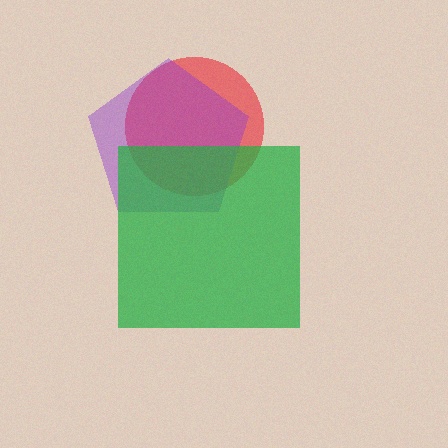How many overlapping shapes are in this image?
There are 3 overlapping shapes in the image.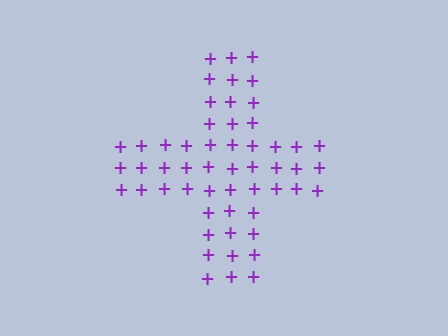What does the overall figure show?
The overall figure shows a cross.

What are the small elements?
The small elements are plus signs.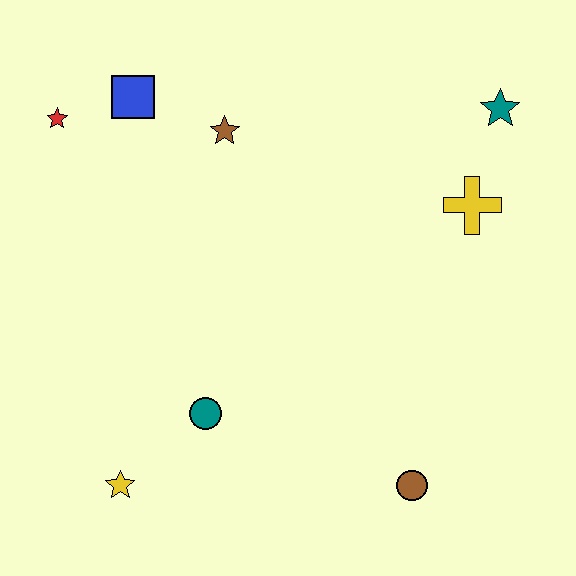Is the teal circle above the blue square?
No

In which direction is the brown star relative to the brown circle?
The brown star is above the brown circle.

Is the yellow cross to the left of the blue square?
No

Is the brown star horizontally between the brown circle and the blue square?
Yes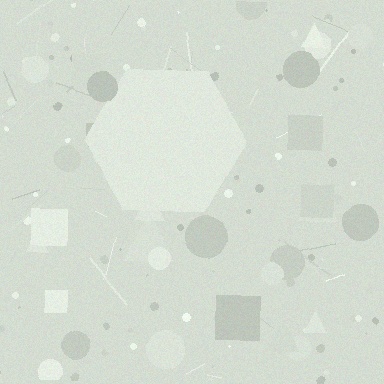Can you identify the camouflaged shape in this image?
The camouflaged shape is a hexagon.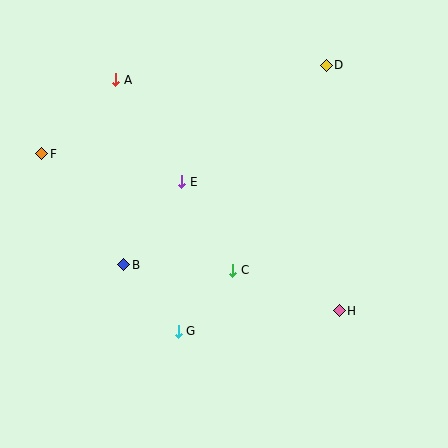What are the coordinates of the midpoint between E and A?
The midpoint between E and A is at (149, 131).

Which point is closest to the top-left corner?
Point A is closest to the top-left corner.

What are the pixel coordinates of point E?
Point E is at (182, 182).